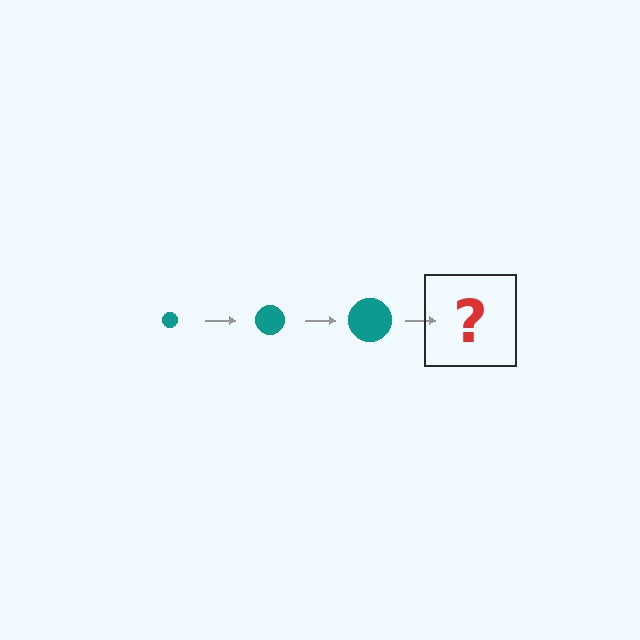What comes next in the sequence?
The next element should be a teal circle, larger than the previous one.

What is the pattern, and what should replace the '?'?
The pattern is that the circle gets progressively larger each step. The '?' should be a teal circle, larger than the previous one.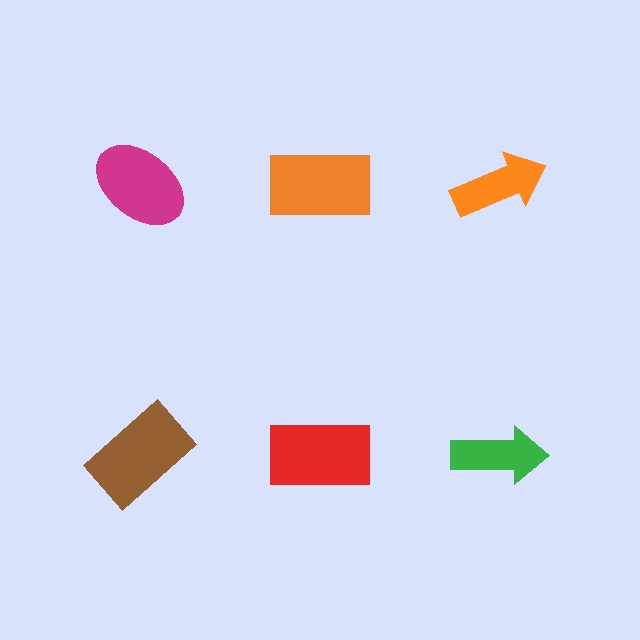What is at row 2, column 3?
A green arrow.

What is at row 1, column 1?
A magenta ellipse.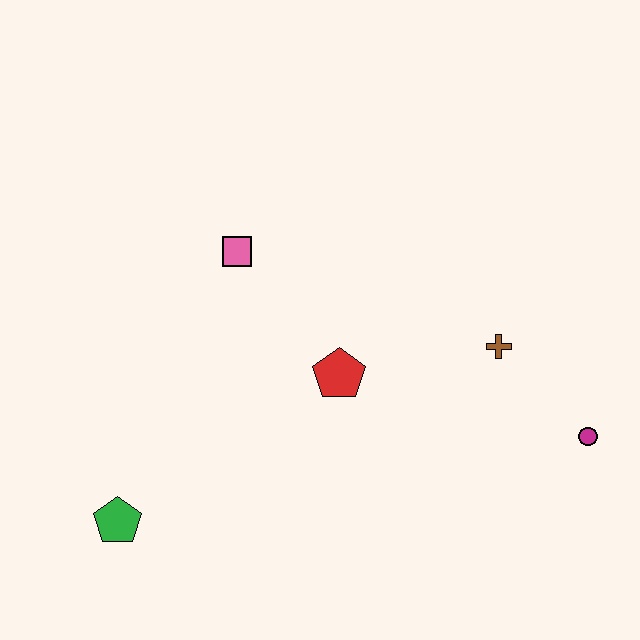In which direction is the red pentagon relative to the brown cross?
The red pentagon is to the left of the brown cross.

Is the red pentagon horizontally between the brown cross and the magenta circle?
No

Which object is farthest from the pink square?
The magenta circle is farthest from the pink square.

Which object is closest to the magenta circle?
The brown cross is closest to the magenta circle.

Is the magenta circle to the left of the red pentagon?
No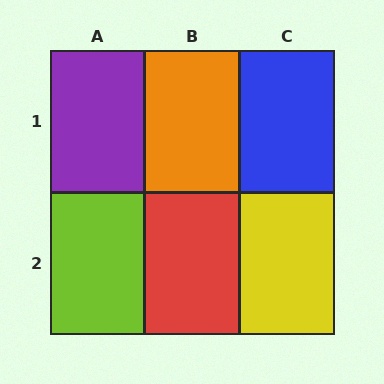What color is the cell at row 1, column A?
Purple.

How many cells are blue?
1 cell is blue.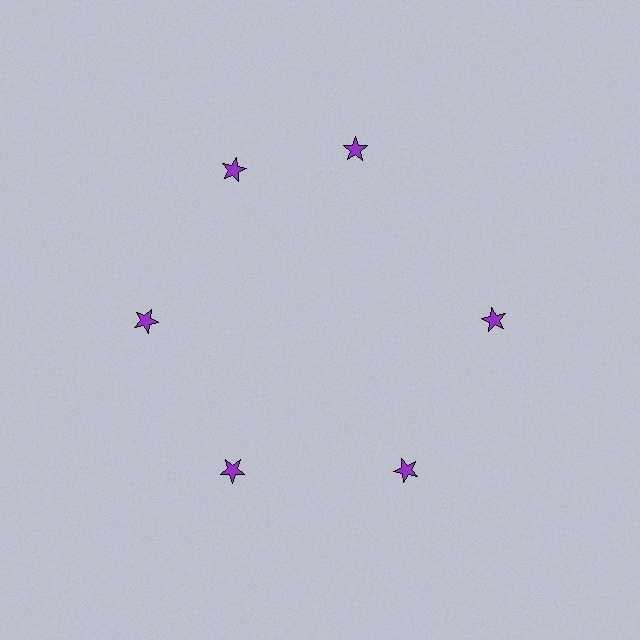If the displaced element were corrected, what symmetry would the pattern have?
It would have 6-fold rotational symmetry — the pattern would map onto itself every 60 degrees.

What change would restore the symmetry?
The symmetry would be restored by rotating it back into even spacing with its neighbors so that all 6 stars sit at equal angles and equal distance from the center.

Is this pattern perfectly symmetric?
No. The 6 purple stars are arranged in a ring, but one element near the 1 o'clock position is rotated out of alignment along the ring, breaking the 6-fold rotational symmetry.